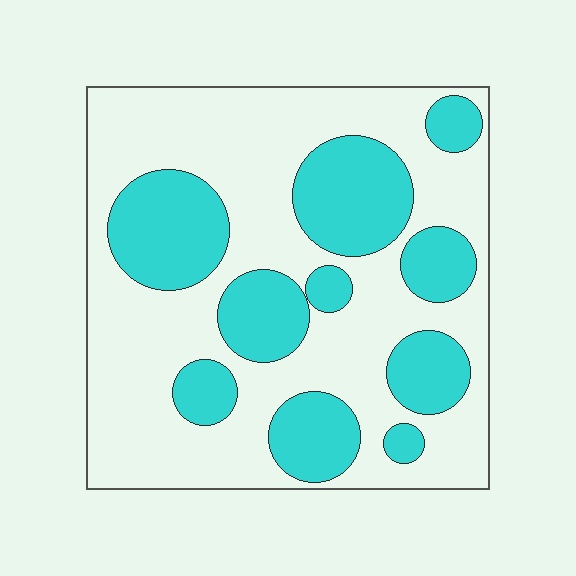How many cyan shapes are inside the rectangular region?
10.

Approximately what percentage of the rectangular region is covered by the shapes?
Approximately 35%.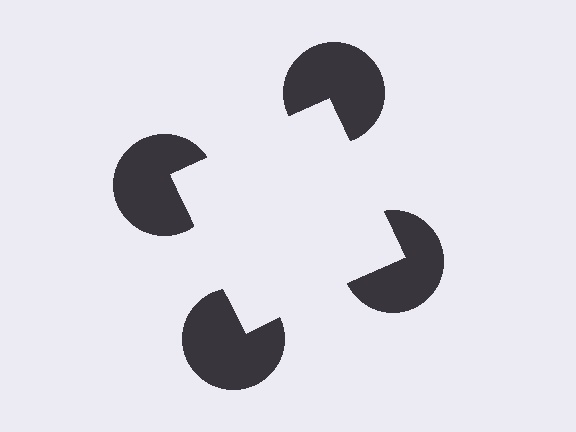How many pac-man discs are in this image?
There are 4 — one at each vertex of the illusory square.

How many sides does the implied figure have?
4 sides.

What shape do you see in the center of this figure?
An illusory square — its edges are inferred from the aligned wedge cuts in the pac-man discs, not physically drawn.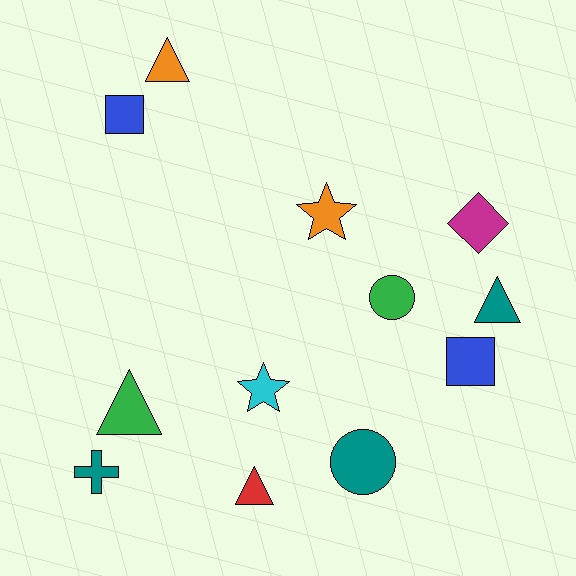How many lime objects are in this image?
There are no lime objects.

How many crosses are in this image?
There is 1 cross.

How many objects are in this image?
There are 12 objects.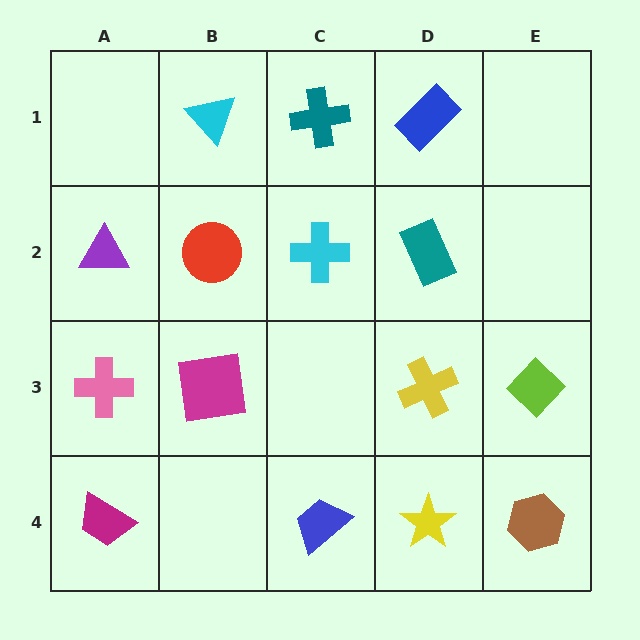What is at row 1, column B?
A cyan triangle.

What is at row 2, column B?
A red circle.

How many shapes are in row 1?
3 shapes.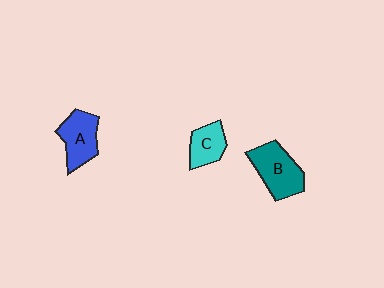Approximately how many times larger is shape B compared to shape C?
Approximately 1.6 times.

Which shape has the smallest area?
Shape C (cyan).